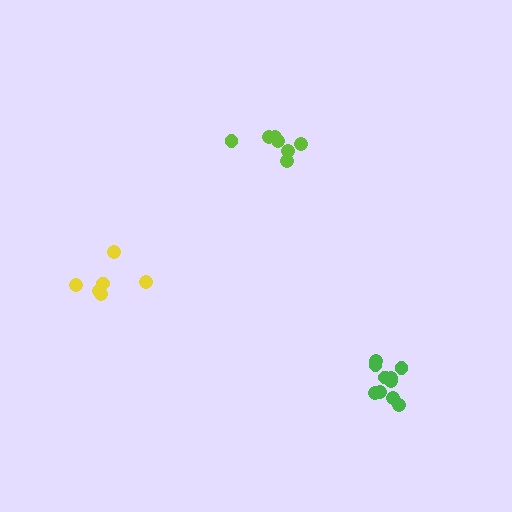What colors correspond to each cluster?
The clusters are colored: lime, green, yellow.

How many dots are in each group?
Group 1: 7 dots, Group 2: 10 dots, Group 3: 6 dots (23 total).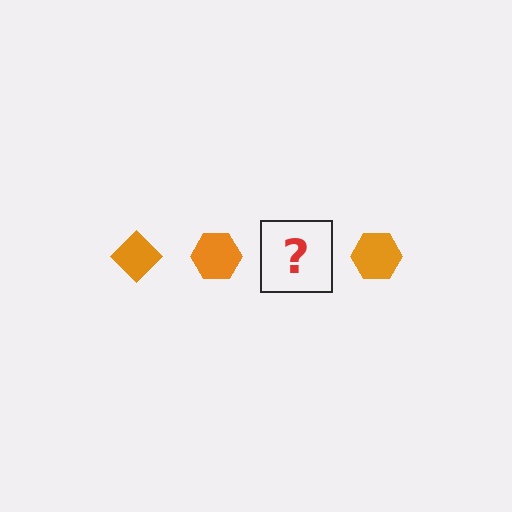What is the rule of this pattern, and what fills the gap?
The rule is that the pattern cycles through diamond, hexagon shapes in orange. The gap should be filled with an orange diamond.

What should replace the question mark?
The question mark should be replaced with an orange diamond.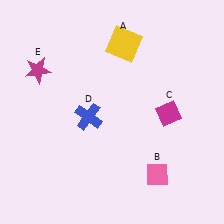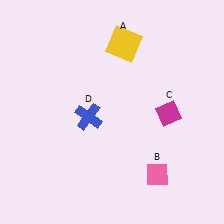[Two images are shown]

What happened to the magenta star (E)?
The magenta star (E) was removed in Image 2. It was in the top-left area of Image 1.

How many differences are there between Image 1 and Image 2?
There is 1 difference between the two images.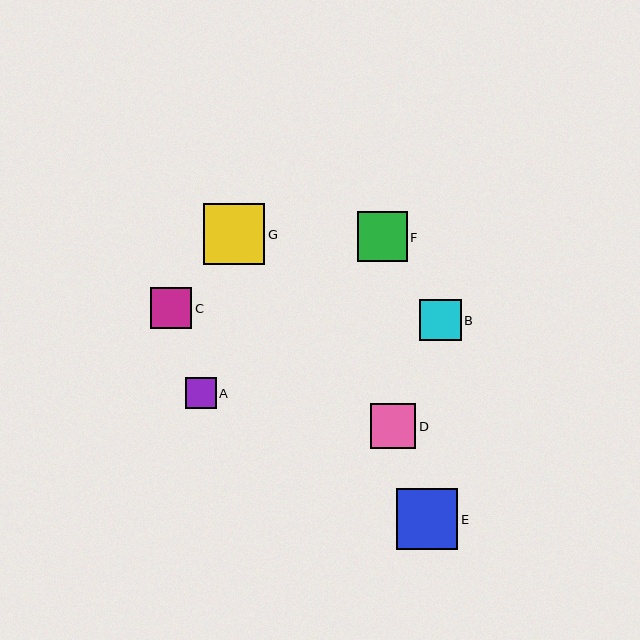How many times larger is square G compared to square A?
Square G is approximately 2.0 times the size of square A.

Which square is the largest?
Square E is the largest with a size of approximately 61 pixels.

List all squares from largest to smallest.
From largest to smallest: E, G, F, D, B, C, A.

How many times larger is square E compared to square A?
Square E is approximately 2.0 times the size of square A.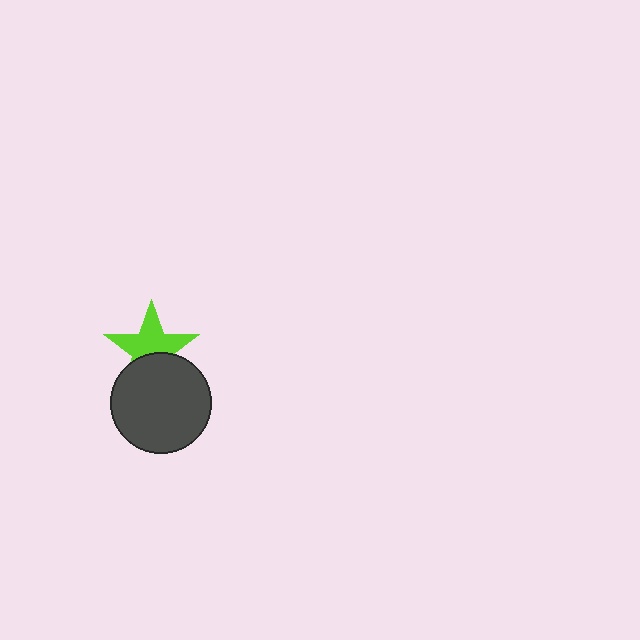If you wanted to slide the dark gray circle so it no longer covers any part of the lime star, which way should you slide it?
Slide it down — that is the most direct way to separate the two shapes.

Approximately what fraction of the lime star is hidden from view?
Roughly 39% of the lime star is hidden behind the dark gray circle.